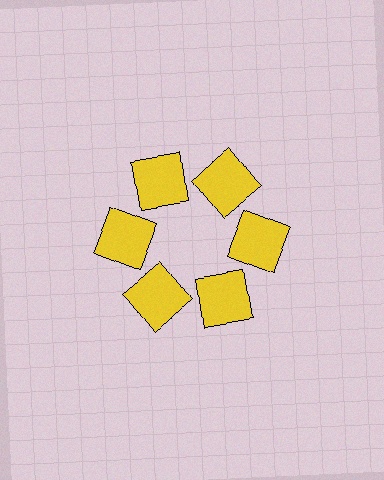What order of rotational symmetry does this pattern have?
This pattern has 6-fold rotational symmetry.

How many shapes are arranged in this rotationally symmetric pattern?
There are 6 shapes, arranged in 6 groups of 1.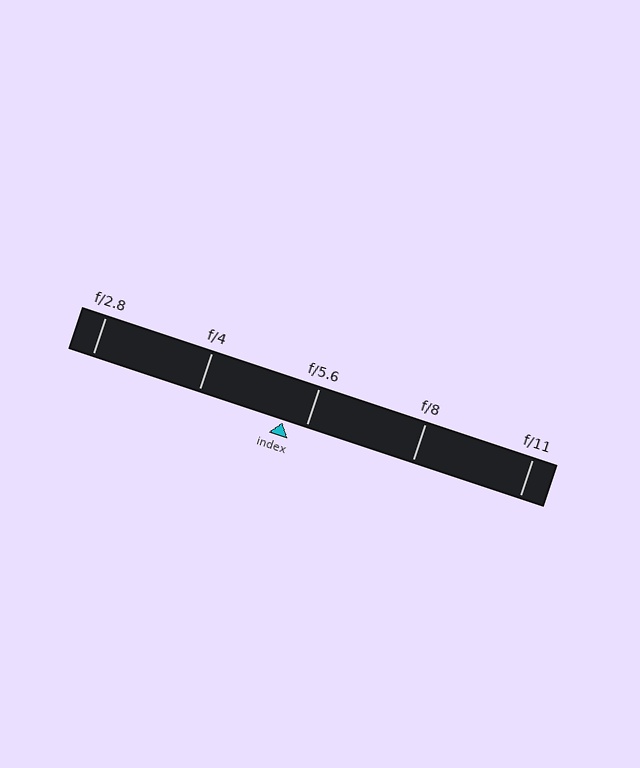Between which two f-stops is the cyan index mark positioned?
The index mark is between f/4 and f/5.6.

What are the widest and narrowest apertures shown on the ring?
The widest aperture shown is f/2.8 and the narrowest is f/11.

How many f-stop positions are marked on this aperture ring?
There are 5 f-stop positions marked.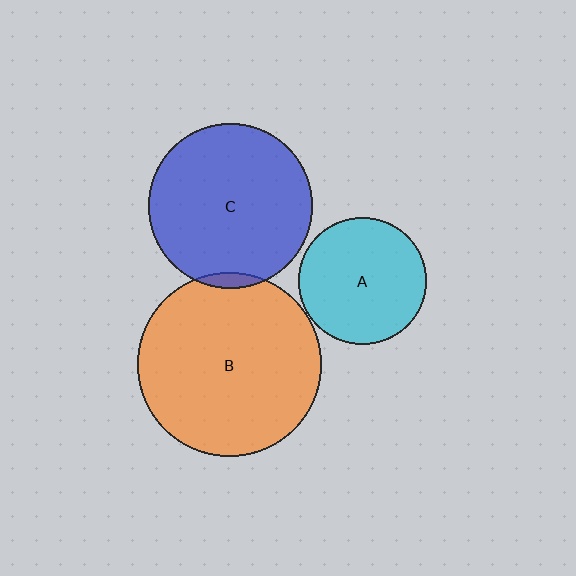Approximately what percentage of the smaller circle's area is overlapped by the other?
Approximately 5%.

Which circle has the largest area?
Circle B (orange).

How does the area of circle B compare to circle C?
Approximately 1.3 times.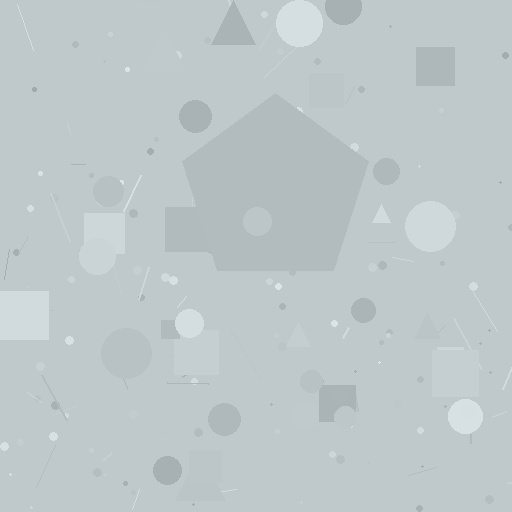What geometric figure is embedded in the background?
A pentagon is embedded in the background.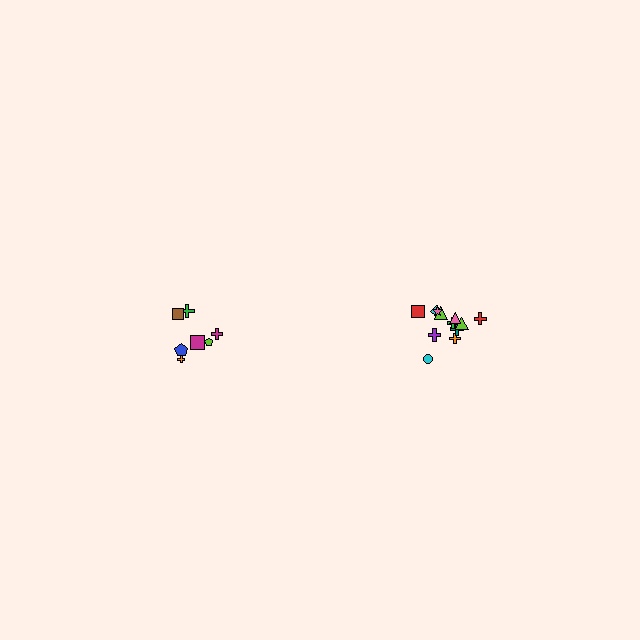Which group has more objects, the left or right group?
The right group.